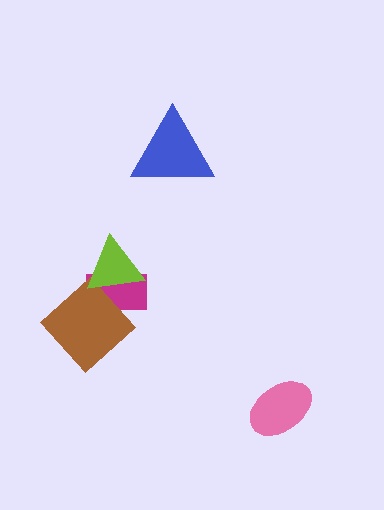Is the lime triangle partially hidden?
No, no other shape covers it.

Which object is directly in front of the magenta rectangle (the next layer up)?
The brown diamond is directly in front of the magenta rectangle.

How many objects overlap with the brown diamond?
2 objects overlap with the brown diamond.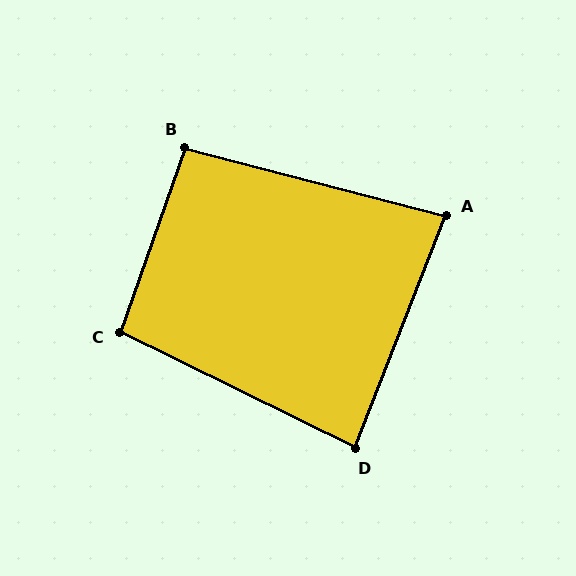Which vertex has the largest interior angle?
C, at approximately 97 degrees.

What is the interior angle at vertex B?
Approximately 95 degrees (approximately right).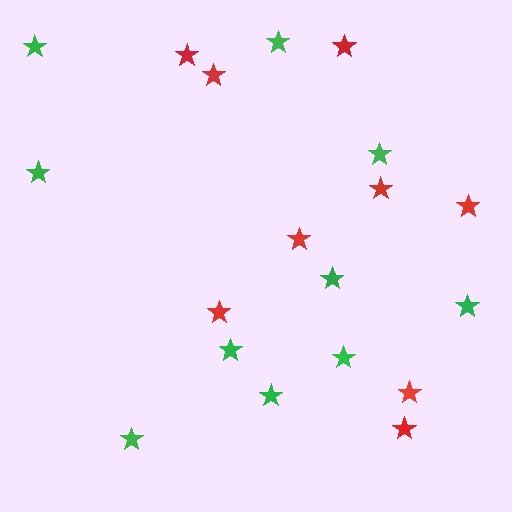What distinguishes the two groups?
There are 2 groups: one group of red stars (9) and one group of green stars (10).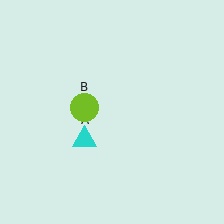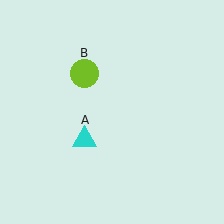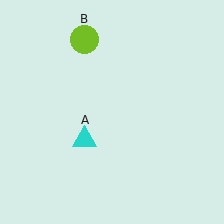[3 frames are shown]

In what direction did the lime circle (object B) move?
The lime circle (object B) moved up.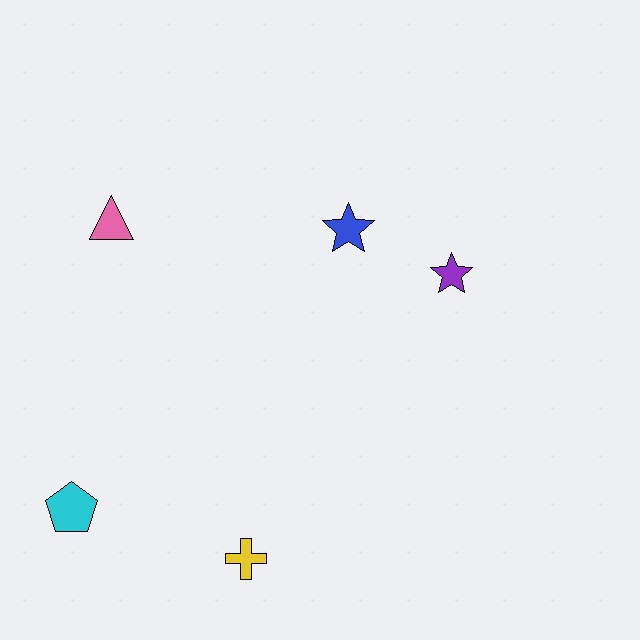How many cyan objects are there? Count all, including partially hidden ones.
There is 1 cyan object.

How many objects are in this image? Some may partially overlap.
There are 5 objects.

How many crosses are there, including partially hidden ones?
There is 1 cross.